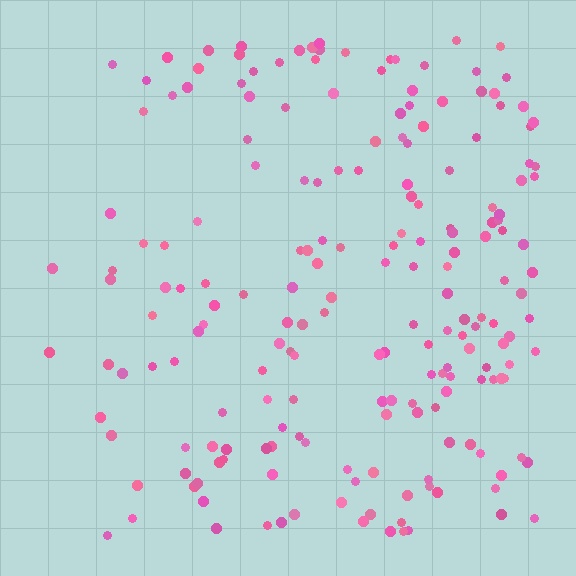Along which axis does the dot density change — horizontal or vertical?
Horizontal.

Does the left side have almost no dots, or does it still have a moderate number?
Still a moderate number, just noticeably fewer than the right.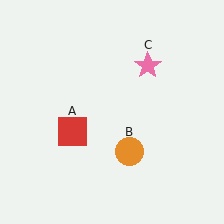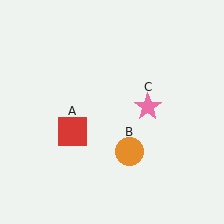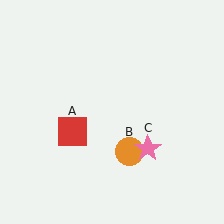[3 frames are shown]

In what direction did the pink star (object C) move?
The pink star (object C) moved down.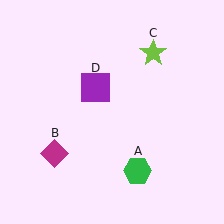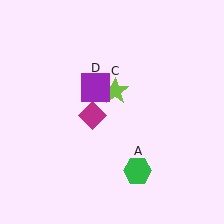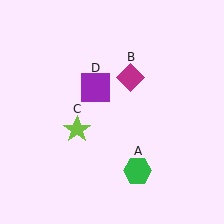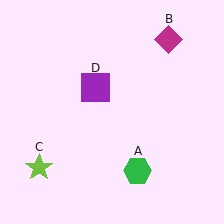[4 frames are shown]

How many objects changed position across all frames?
2 objects changed position: magenta diamond (object B), lime star (object C).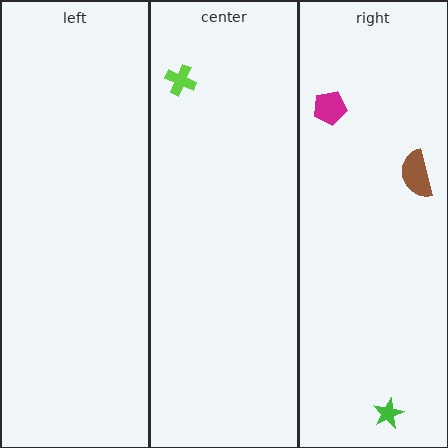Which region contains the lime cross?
The center region.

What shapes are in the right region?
The magenta pentagon, the green star, the brown semicircle.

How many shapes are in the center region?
1.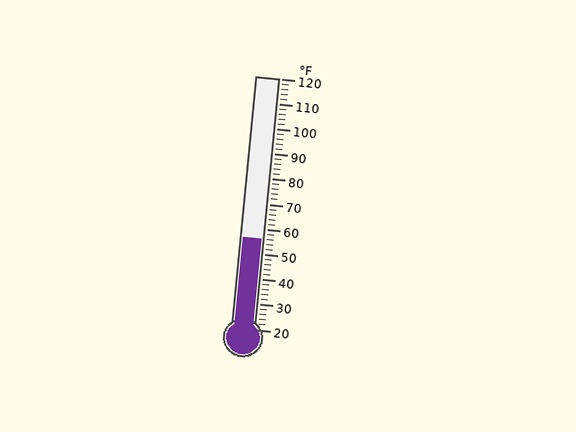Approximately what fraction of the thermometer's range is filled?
The thermometer is filled to approximately 35% of its range.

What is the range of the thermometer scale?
The thermometer scale ranges from 20°F to 120°F.